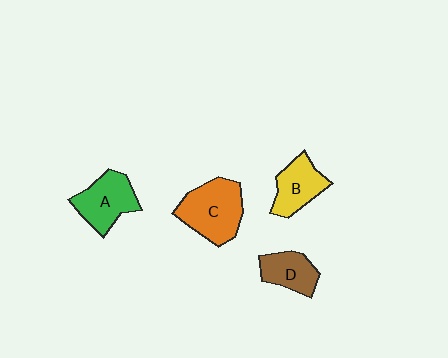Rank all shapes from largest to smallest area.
From largest to smallest: C (orange), A (green), B (yellow), D (brown).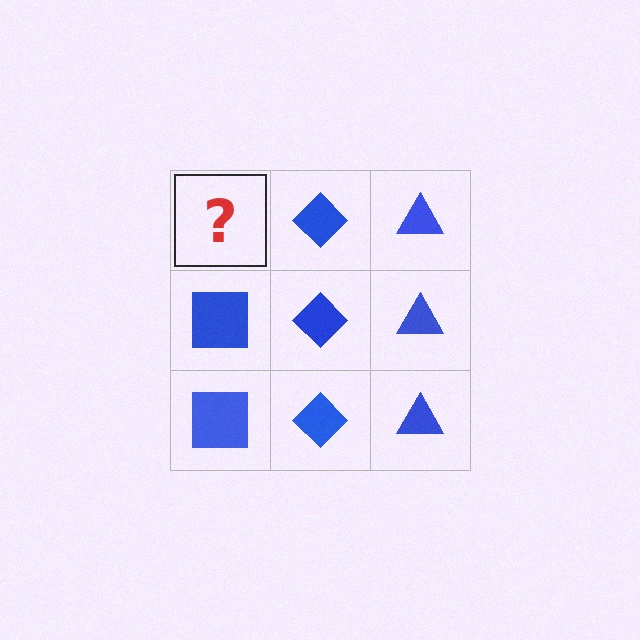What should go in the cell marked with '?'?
The missing cell should contain a blue square.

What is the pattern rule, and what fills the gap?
The rule is that each column has a consistent shape. The gap should be filled with a blue square.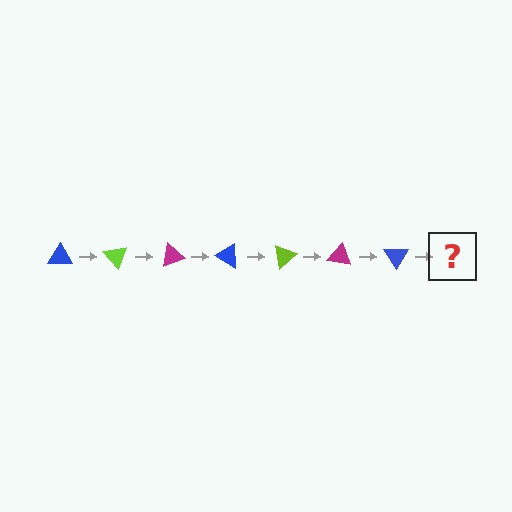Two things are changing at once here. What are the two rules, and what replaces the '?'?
The two rules are that it rotates 50 degrees each step and the color cycles through blue, lime, and magenta. The '?' should be a lime triangle, rotated 350 degrees from the start.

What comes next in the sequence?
The next element should be a lime triangle, rotated 350 degrees from the start.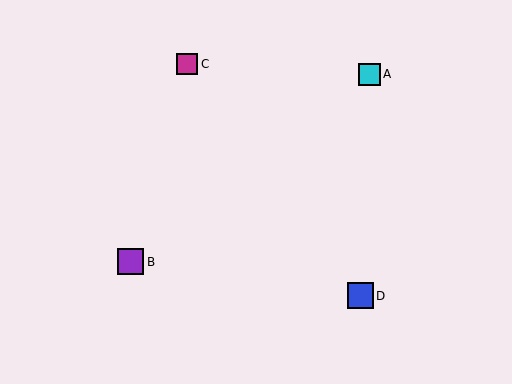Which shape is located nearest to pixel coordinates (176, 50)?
The magenta square (labeled C) at (187, 64) is nearest to that location.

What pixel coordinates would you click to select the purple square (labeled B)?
Click at (131, 262) to select the purple square B.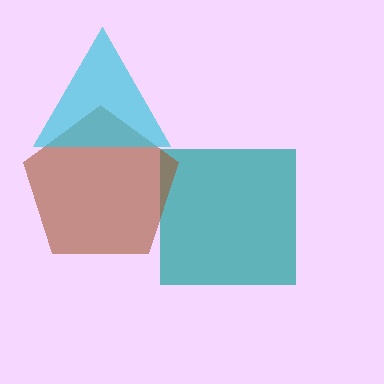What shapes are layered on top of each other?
The layered shapes are: a teal square, a brown pentagon, a cyan triangle.